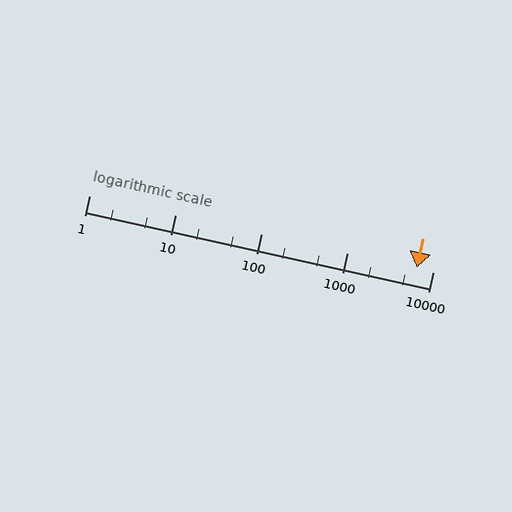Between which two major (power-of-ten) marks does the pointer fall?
The pointer is between 1000 and 10000.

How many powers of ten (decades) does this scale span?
The scale spans 4 decades, from 1 to 10000.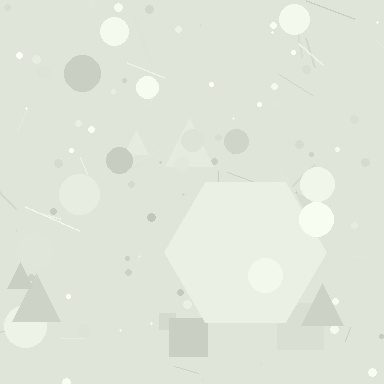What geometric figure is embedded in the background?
A hexagon is embedded in the background.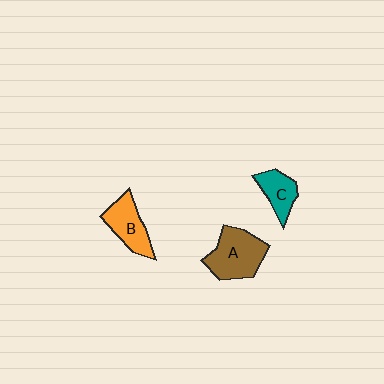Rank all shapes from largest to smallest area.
From largest to smallest: A (brown), B (orange), C (teal).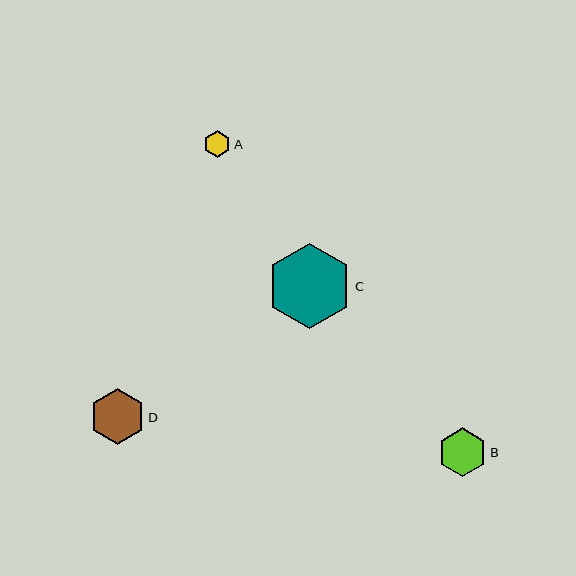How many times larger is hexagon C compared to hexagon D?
Hexagon C is approximately 1.5 times the size of hexagon D.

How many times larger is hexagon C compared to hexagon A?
Hexagon C is approximately 3.2 times the size of hexagon A.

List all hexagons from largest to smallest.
From largest to smallest: C, D, B, A.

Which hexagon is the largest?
Hexagon C is the largest with a size of approximately 84 pixels.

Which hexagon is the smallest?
Hexagon A is the smallest with a size of approximately 27 pixels.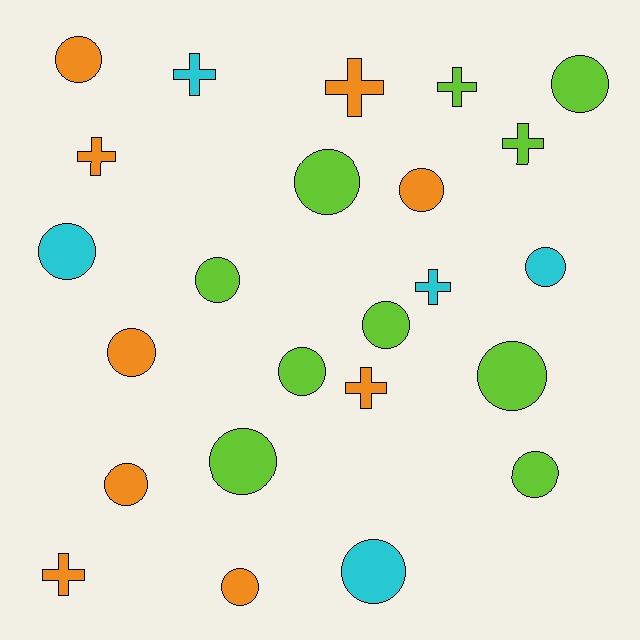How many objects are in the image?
There are 24 objects.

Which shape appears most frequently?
Circle, with 16 objects.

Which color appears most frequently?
Lime, with 10 objects.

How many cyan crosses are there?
There are 2 cyan crosses.